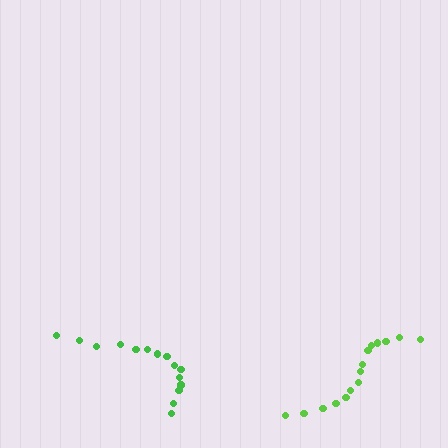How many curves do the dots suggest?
There are 2 distinct paths.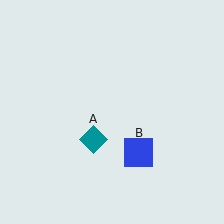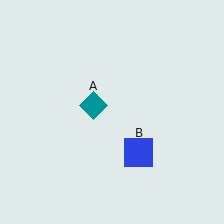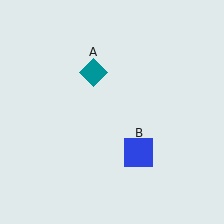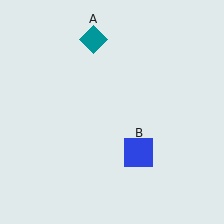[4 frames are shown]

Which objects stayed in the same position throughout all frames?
Blue square (object B) remained stationary.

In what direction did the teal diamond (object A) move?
The teal diamond (object A) moved up.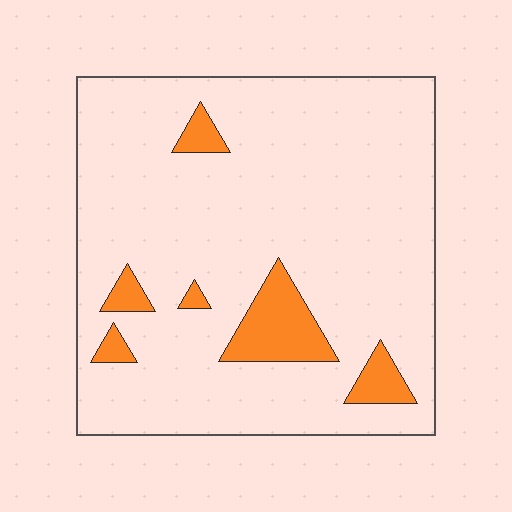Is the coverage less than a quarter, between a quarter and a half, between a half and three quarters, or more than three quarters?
Less than a quarter.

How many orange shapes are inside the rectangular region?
6.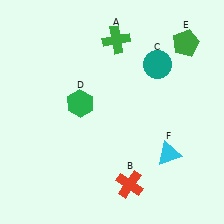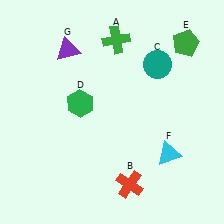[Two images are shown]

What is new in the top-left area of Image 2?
A purple triangle (G) was added in the top-left area of Image 2.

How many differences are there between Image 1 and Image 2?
There is 1 difference between the two images.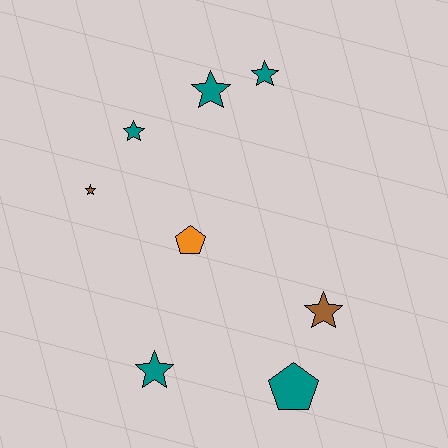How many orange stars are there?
There are no orange stars.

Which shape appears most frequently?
Star, with 6 objects.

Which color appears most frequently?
Teal, with 5 objects.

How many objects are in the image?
There are 8 objects.